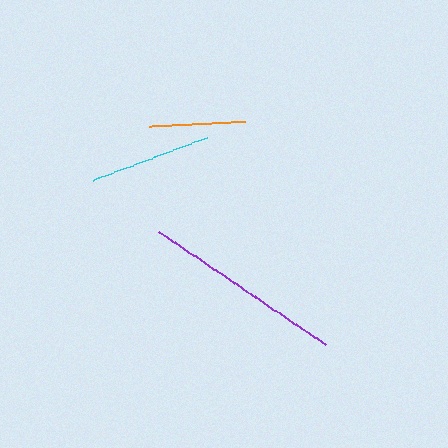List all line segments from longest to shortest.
From longest to shortest: purple, cyan, orange.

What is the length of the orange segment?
The orange segment is approximately 96 pixels long.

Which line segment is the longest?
The purple line is the longest at approximately 202 pixels.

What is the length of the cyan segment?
The cyan segment is approximately 122 pixels long.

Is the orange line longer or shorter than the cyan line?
The cyan line is longer than the orange line.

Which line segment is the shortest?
The orange line is the shortest at approximately 96 pixels.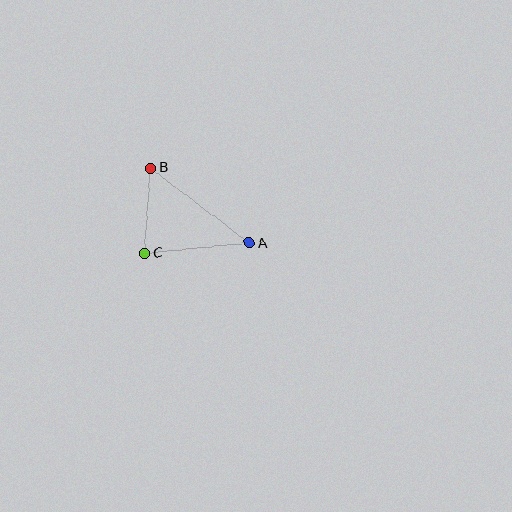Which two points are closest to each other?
Points B and C are closest to each other.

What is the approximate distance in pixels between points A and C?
The distance between A and C is approximately 105 pixels.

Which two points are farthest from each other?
Points A and B are farthest from each other.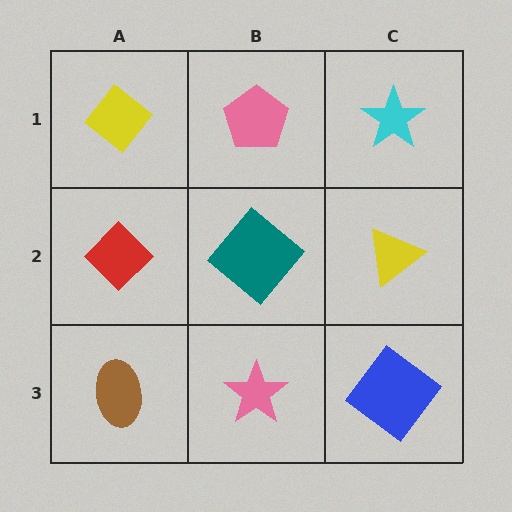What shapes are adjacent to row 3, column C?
A yellow triangle (row 2, column C), a pink star (row 3, column B).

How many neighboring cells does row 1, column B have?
3.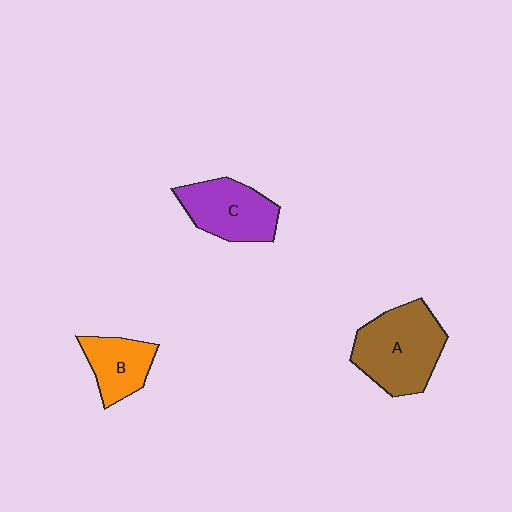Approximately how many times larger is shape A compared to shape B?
Approximately 1.8 times.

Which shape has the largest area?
Shape A (brown).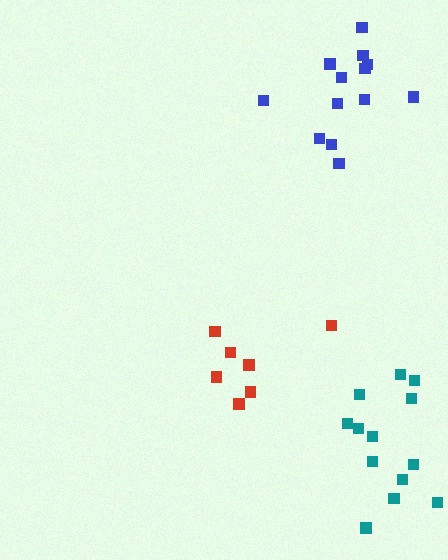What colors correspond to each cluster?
The clusters are colored: red, teal, blue.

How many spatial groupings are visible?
There are 3 spatial groupings.